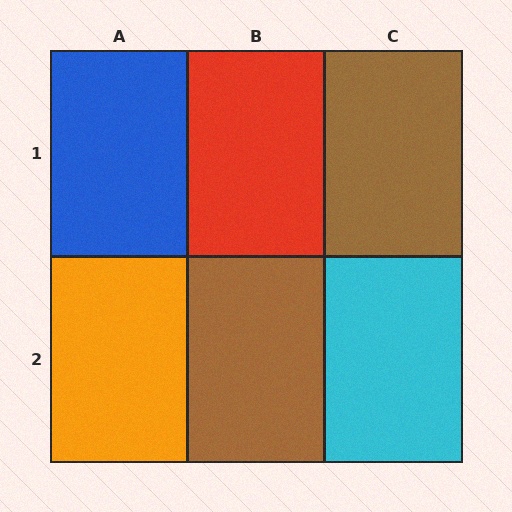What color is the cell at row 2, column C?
Cyan.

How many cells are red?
1 cell is red.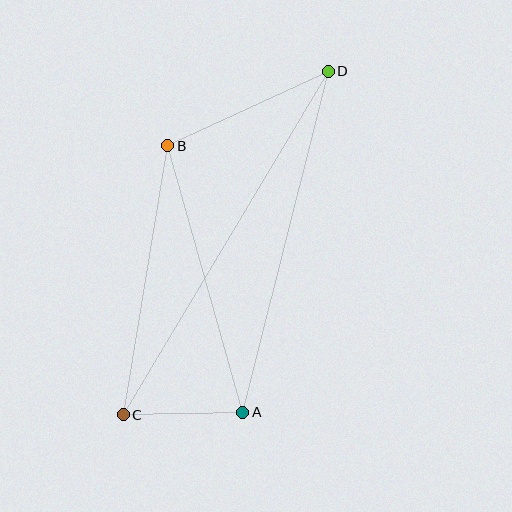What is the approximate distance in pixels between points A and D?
The distance between A and D is approximately 351 pixels.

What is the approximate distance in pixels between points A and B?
The distance between A and B is approximately 277 pixels.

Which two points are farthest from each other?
Points C and D are farthest from each other.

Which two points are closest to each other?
Points A and C are closest to each other.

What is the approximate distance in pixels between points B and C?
The distance between B and C is approximately 272 pixels.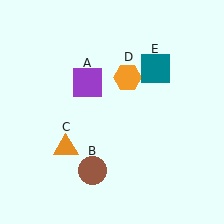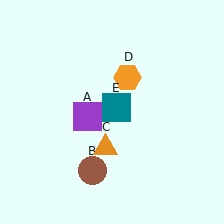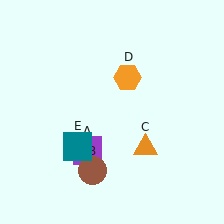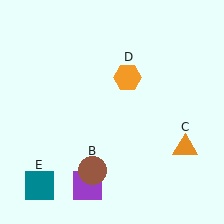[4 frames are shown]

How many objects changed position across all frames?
3 objects changed position: purple square (object A), orange triangle (object C), teal square (object E).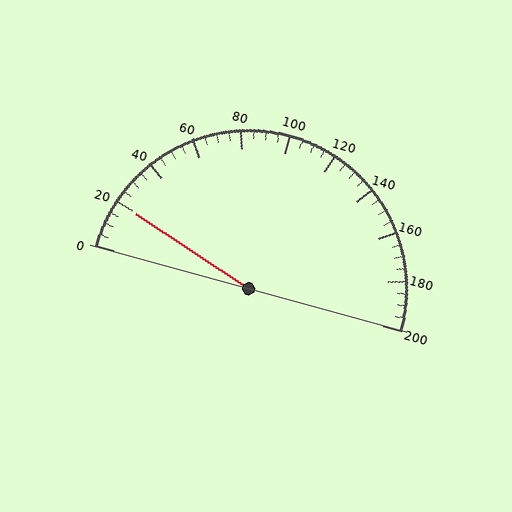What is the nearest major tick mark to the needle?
The nearest major tick mark is 20.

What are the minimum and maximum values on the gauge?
The gauge ranges from 0 to 200.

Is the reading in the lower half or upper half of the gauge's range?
The reading is in the lower half of the range (0 to 200).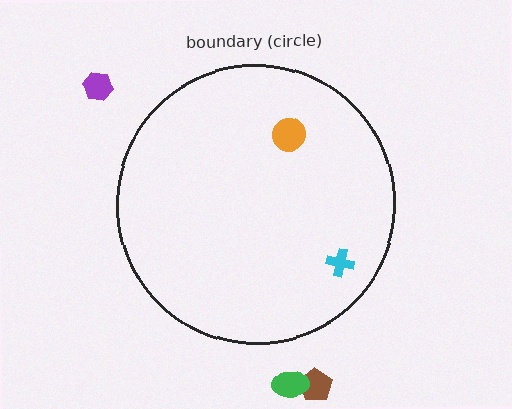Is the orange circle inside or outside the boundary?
Inside.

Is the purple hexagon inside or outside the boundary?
Outside.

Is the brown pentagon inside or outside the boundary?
Outside.